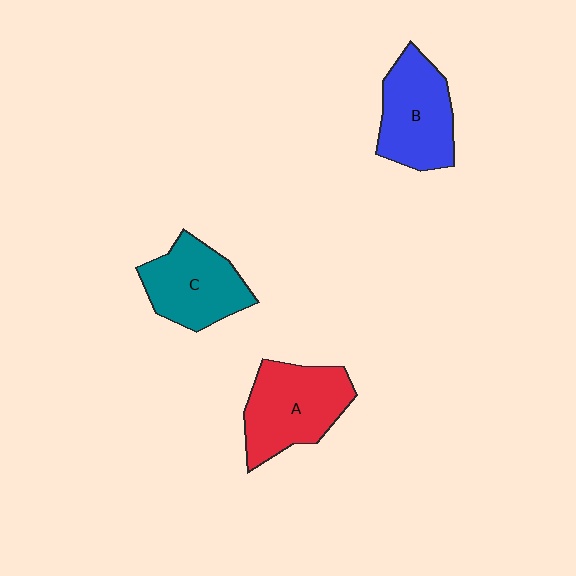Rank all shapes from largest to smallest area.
From largest to smallest: A (red), B (blue), C (teal).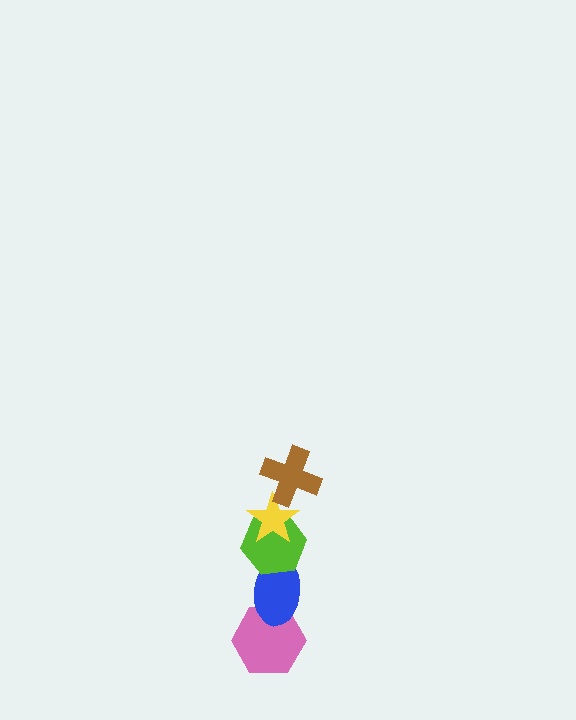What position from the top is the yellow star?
The yellow star is 2nd from the top.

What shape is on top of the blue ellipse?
The lime hexagon is on top of the blue ellipse.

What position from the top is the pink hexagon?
The pink hexagon is 5th from the top.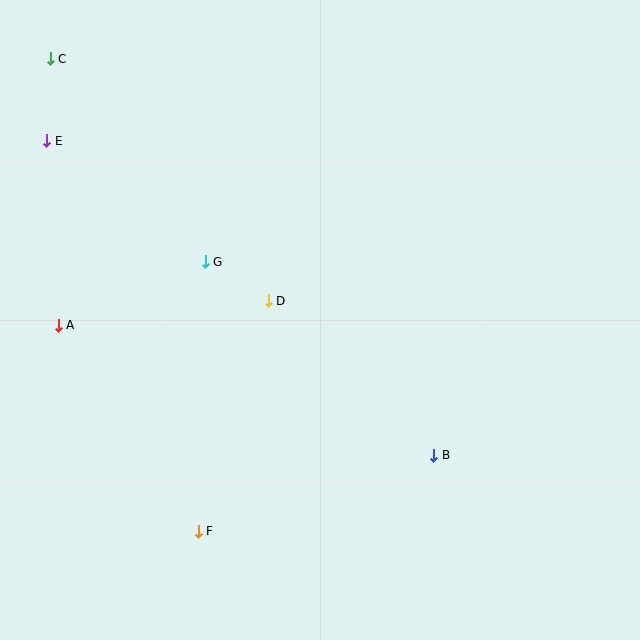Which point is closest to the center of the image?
Point D at (268, 301) is closest to the center.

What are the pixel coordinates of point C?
Point C is at (50, 59).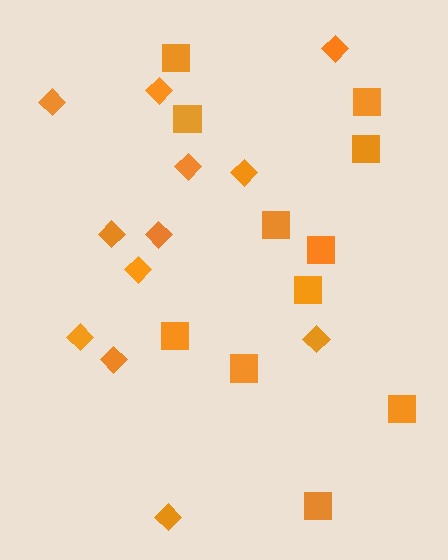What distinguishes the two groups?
There are 2 groups: one group of squares (11) and one group of diamonds (12).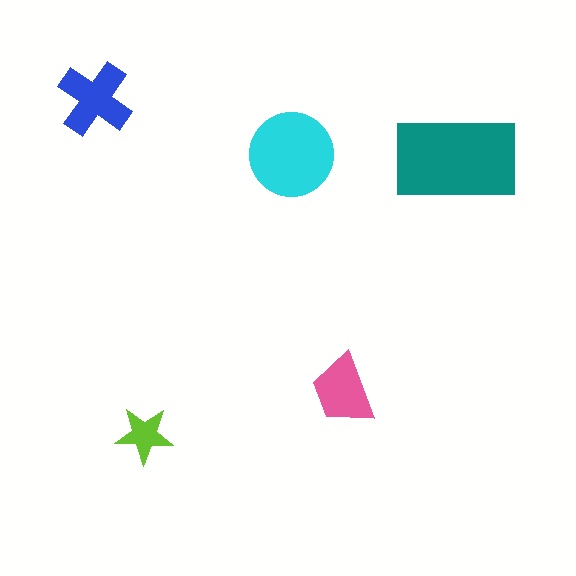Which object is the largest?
The teal rectangle.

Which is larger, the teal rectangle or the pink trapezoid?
The teal rectangle.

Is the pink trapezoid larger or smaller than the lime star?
Larger.